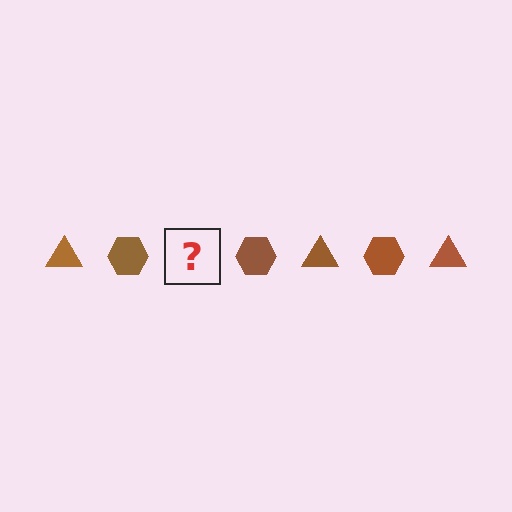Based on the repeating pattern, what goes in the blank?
The blank should be a brown triangle.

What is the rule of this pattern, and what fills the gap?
The rule is that the pattern cycles through triangle, hexagon shapes in brown. The gap should be filled with a brown triangle.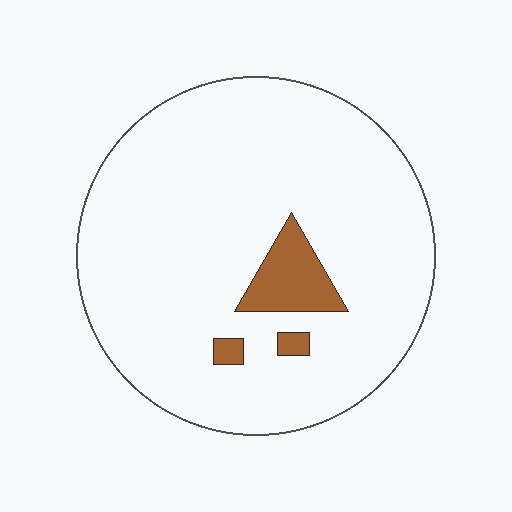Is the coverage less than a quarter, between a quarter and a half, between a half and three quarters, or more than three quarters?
Less than a quarter.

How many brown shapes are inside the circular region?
3.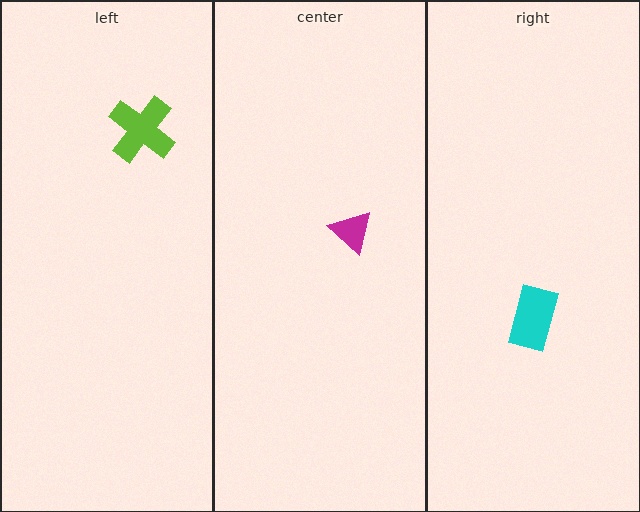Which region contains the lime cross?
The left region.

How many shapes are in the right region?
1.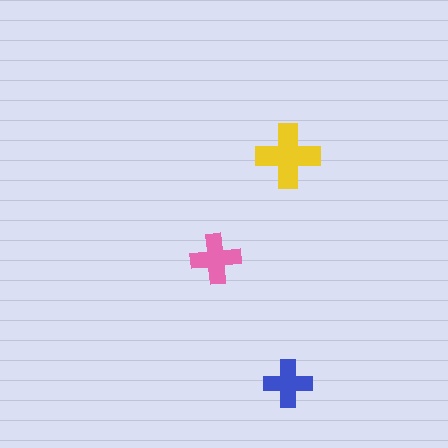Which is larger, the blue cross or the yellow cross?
The yellow one.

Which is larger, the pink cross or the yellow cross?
The yellow one.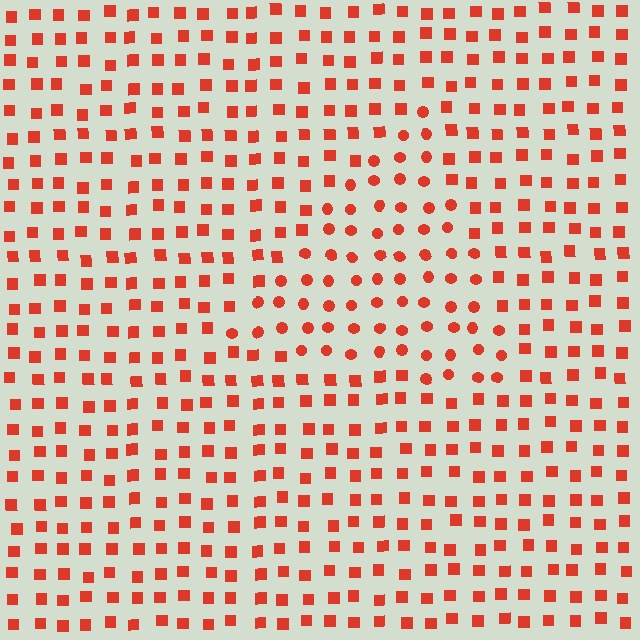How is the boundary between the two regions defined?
The boundary is defined by a change in element shape: circles inside vs. squares outside. All elements share the same color and spacing.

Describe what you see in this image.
The image is filled with small red elements arranged in a uniform grid. A triangle-shaped region contains circles, while the surrounding area contains squares. The boundary is defined purely by the change in element shape.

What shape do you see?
I see a triangle.